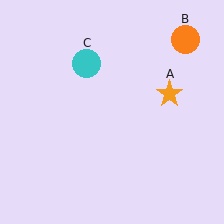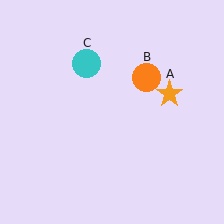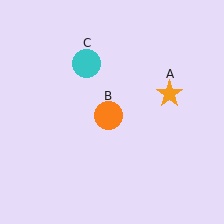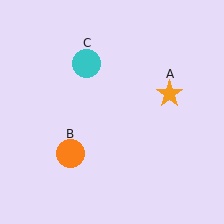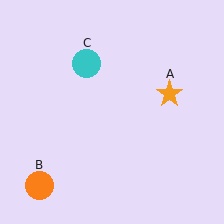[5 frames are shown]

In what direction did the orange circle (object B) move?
The orange circle (object B) moved down and to the left.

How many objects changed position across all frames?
1 object changed position: orange circle (object B).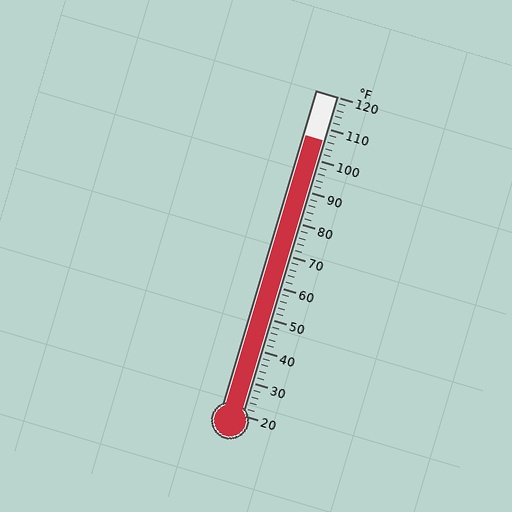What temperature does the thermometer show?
The thermometer shows approximately 106°F.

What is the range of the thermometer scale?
The thermometer scale ranges from 20°F to 120°F.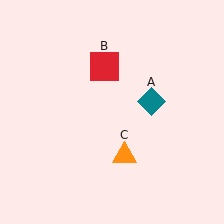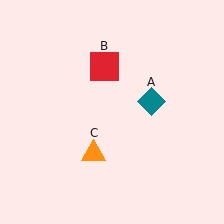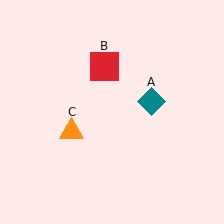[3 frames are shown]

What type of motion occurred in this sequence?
The orange triangle (object C) rotated clockwise around the center of the scene.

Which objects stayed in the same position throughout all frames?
Teal diamond (object A) and red square (object B) remained stationary.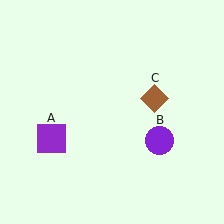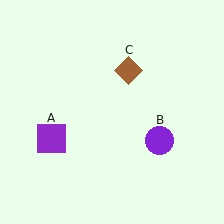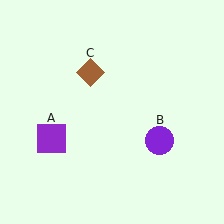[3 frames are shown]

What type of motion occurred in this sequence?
The brown diamond (object C) rotated counterclockwise around the center of the scene.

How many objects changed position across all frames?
1 object changed position: brown diamond (object C).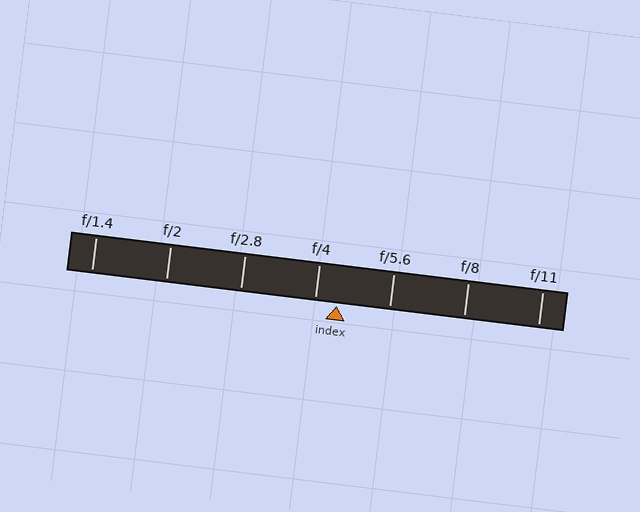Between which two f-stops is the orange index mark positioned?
The index mark is between f/4 and f/5.6.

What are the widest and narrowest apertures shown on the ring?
The widest aperture shown is f/1.4 and the narrowest is f/11.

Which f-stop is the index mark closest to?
The index mark is closest to f/4.